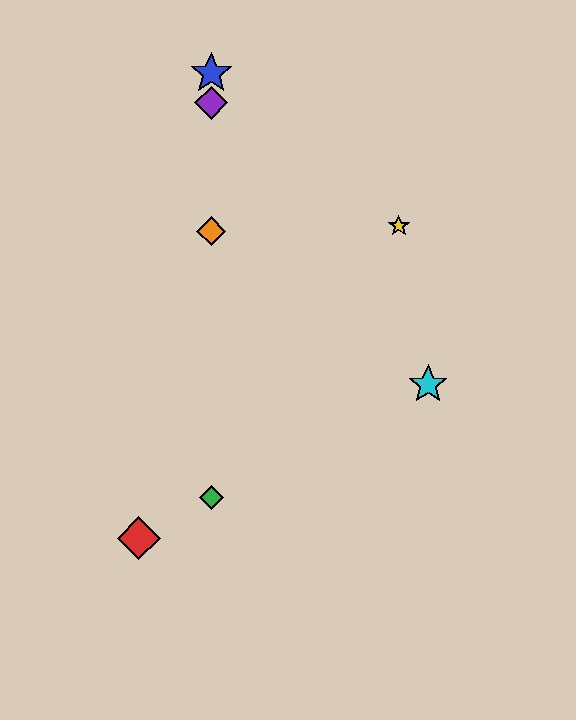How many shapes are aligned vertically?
4 shapes (the blue star, the green diamond, the purple diamond, the orange diamond) are aligned vertically.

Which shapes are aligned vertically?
The blue star, the green diamond, the purple diamond, the orange diamond are aligned vertically.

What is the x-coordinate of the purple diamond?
The purple diamond is at x≈211.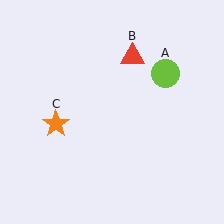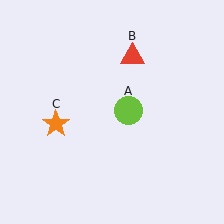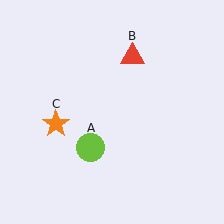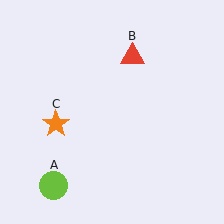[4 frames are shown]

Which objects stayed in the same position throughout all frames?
Red triangle (object B) and orange star (object C) remained stationary.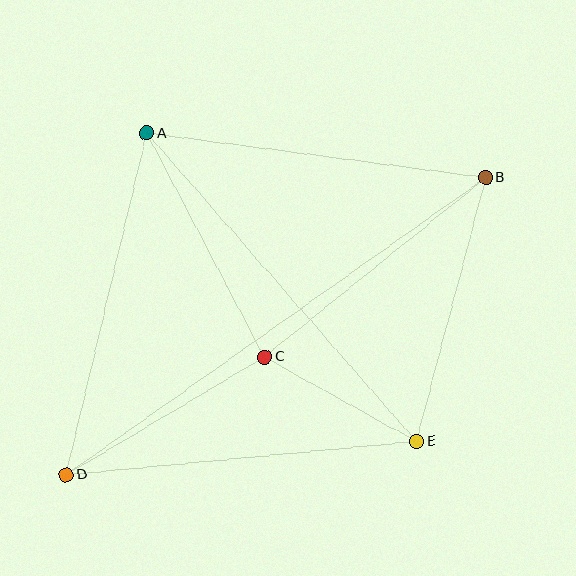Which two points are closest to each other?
Points C and E are closest to each other.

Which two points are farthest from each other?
Points B and D are farthest from each other.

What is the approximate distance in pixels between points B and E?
The distance between B and E is approximately 273 pixels.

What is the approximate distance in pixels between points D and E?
The distance between D and E is approximately 352 pixels.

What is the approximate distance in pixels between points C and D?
The distance between C and D is approximately 231 pixels.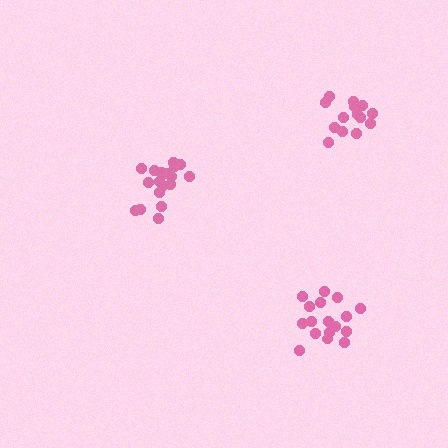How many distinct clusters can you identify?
There are 3 distinct clusters.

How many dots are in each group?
Group 1: 17 dots, Group 2: 14 dots, Group 3: 19 dots (50 total).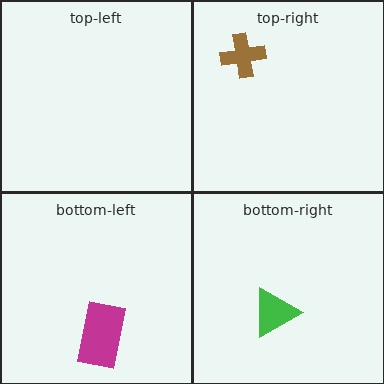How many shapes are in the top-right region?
1.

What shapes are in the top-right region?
The brown cross.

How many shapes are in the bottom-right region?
1.